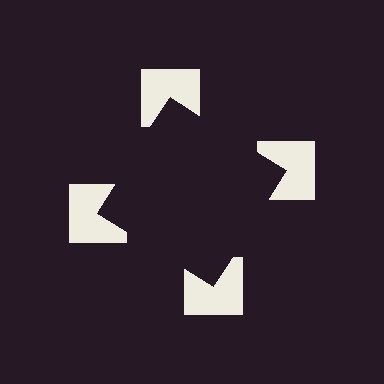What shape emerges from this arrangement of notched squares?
An illusory square — its edges are inferred from the aligned wedge cuts in the notched squares, not physically drawn.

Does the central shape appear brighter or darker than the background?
It typically appears slightly darker than the background, even though no actual brightness change is drawn.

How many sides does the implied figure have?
4 sides.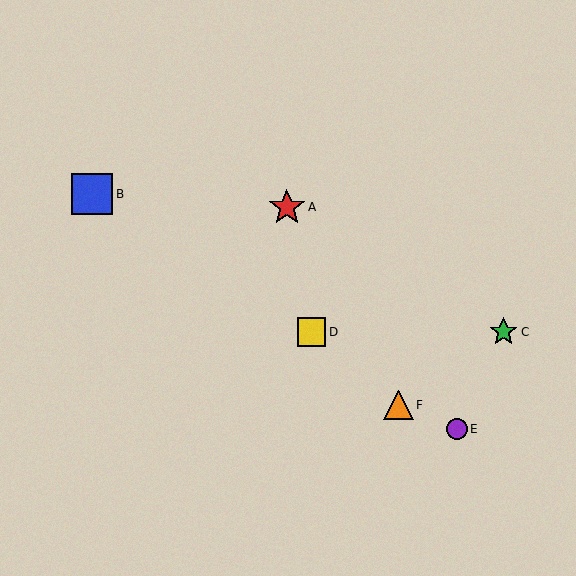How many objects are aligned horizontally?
2 objects (C, D) are aligned horizontally.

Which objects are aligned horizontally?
Objects C, D are aligned horizontally.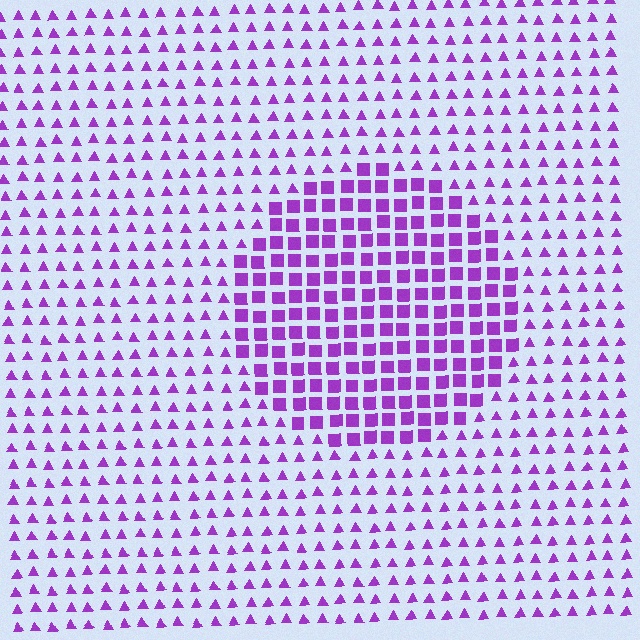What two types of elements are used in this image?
The image uses squares inside the circle region and triangles outside it.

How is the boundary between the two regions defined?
The boundary is defined by a change in element shape: squares inside vs. triangles outside. All elements share the same color and spacing.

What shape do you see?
I see a circle.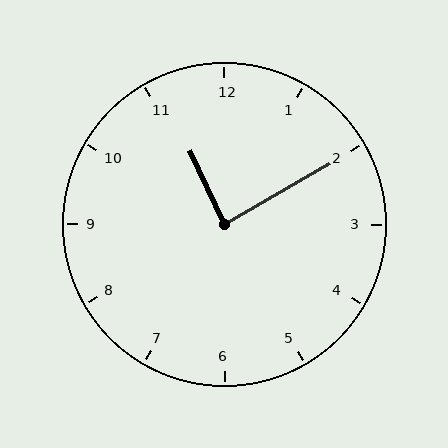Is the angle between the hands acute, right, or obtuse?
It is right.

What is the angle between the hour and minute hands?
Approximately 85 degrees.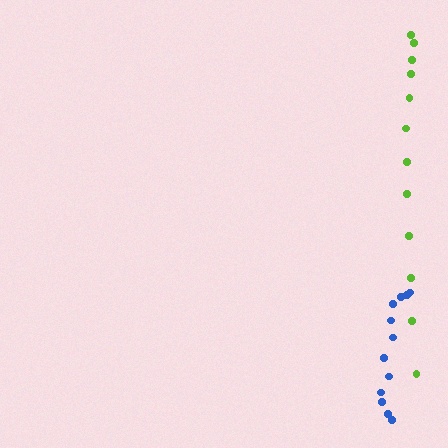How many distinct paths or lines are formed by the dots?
There are 2 distinct paths.